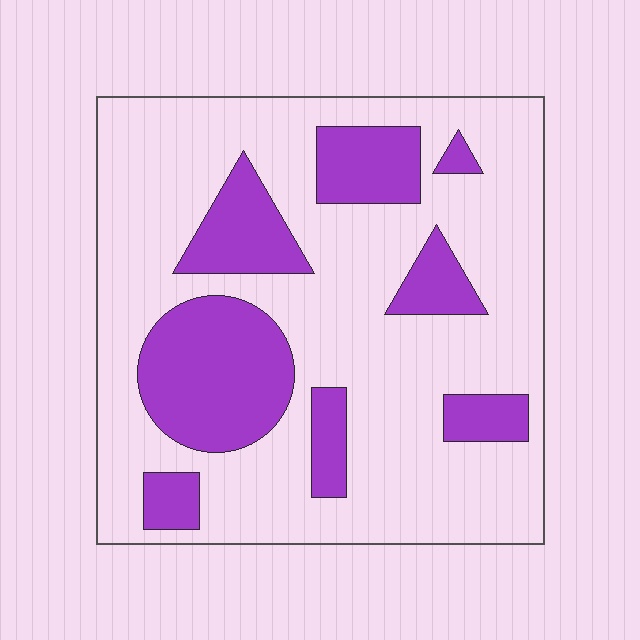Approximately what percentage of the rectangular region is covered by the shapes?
Approximately 25%.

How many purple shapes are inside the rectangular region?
8.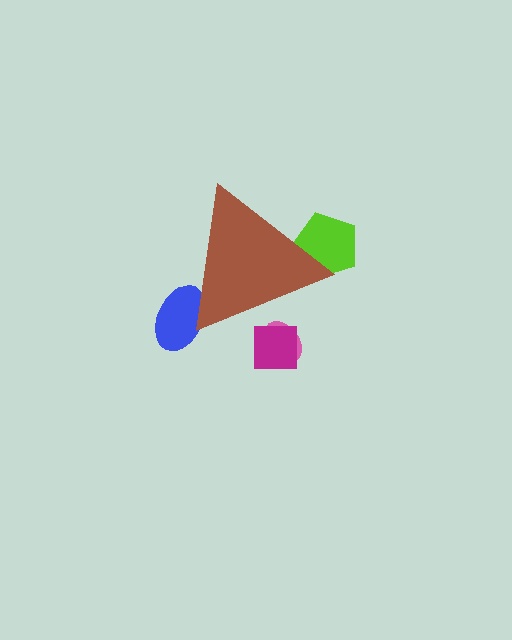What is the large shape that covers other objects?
A brown triangle.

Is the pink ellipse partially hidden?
Yes, the pink ellipse is partially hidden behind the brown triangle.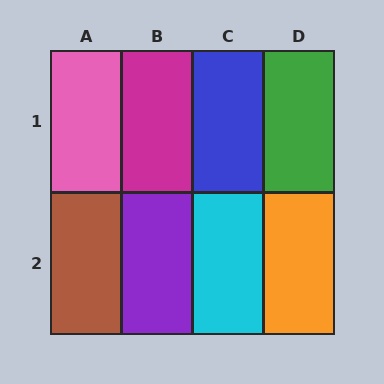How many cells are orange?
1 cell is orange.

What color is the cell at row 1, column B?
Magenta.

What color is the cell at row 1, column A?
Pink.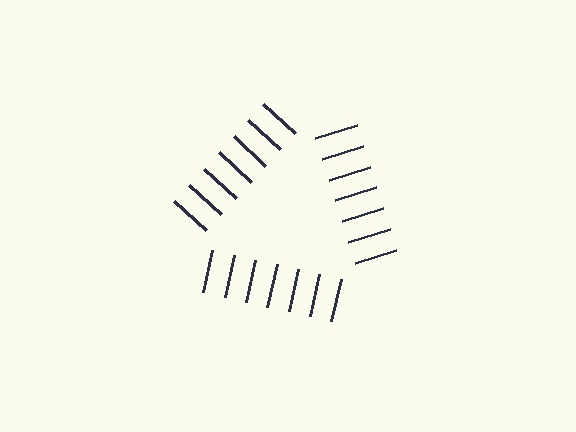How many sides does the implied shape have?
3 sides — the line-ends trace a triangle.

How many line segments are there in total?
21 — 7 along each of the 3 edges.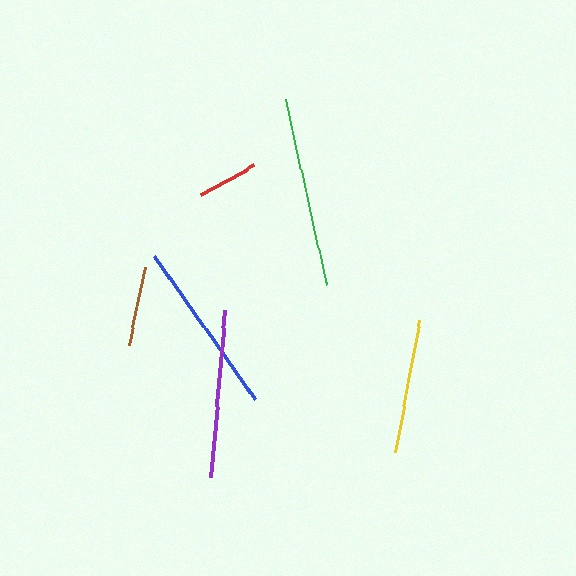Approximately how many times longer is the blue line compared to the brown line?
The blue line is approximately 2.2 times the length of the brown line.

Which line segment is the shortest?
The red line is the shortest at approximately 62 pixels.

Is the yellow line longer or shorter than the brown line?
The yellow line is longer than the brown line.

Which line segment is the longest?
The green line is the longest at approximately 190 pixels.